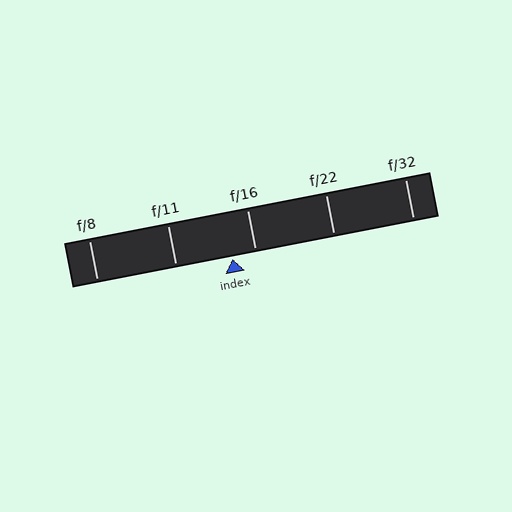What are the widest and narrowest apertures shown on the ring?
The widest aperture shown is f/8 and the narrowest is f/32.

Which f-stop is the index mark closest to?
The index mark is closest to f/16.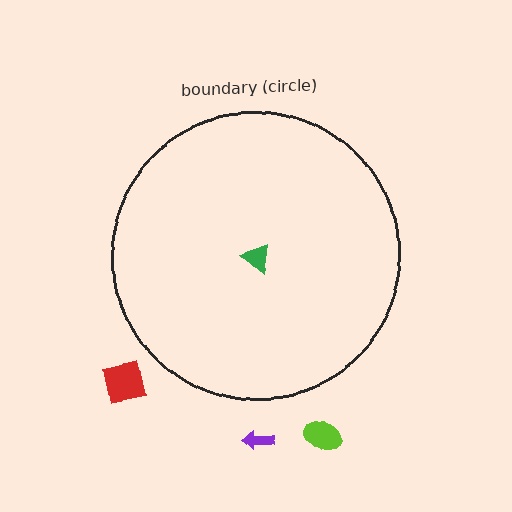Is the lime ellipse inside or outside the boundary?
Outside.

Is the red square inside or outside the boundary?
Outside.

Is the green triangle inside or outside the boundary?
Inside.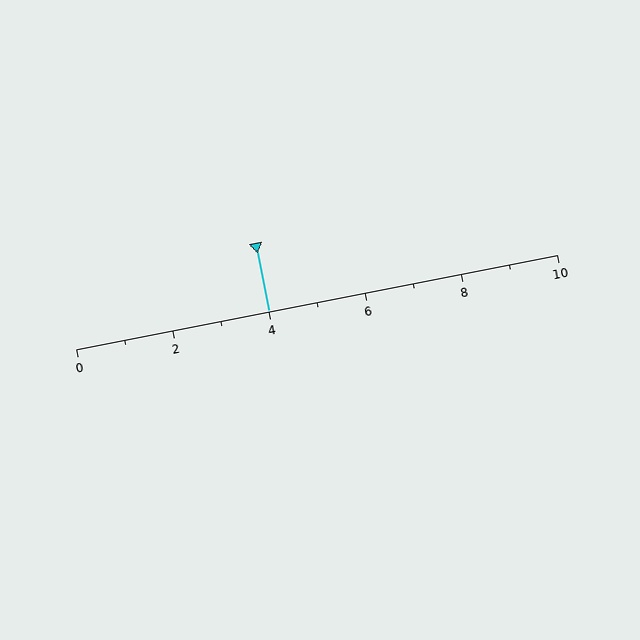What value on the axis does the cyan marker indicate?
The marker indicates approximately 4.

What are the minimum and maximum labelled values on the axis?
The axis runs from 0 to 10.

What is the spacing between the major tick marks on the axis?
The major ticks are spaced 2 apart.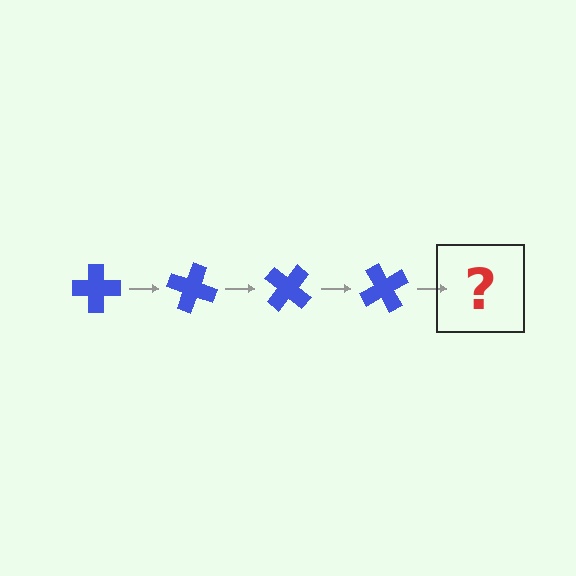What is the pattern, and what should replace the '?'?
The pattern is that the cross rotates 20 degrees each step. The '?' should be a blue cross rotated 80 degrees.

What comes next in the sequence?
The next element should be a blue cross rotated 80 degrees.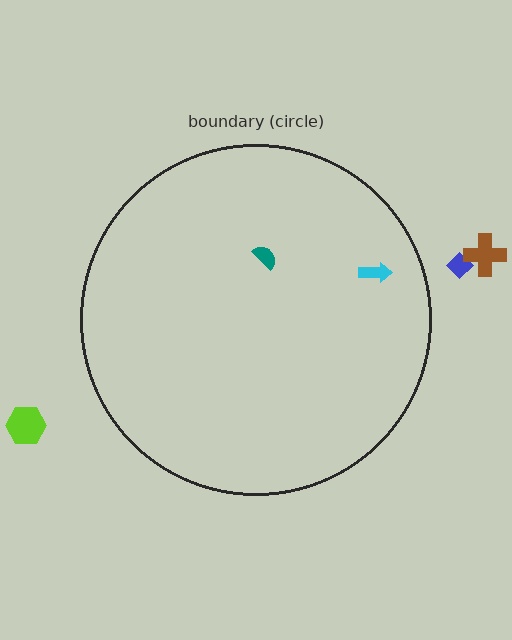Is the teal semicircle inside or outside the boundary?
Inside.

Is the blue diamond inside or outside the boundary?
Outside.